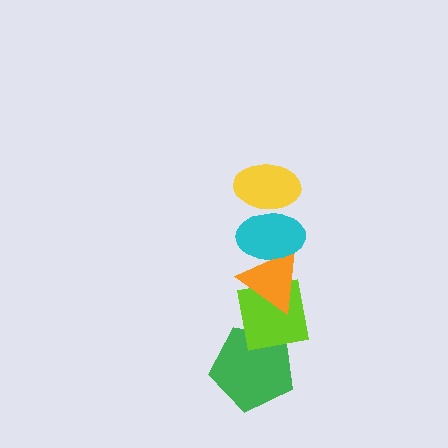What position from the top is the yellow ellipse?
The yellow ellipse is 1st from the top.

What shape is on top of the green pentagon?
The lime square is on top of the green pentagon.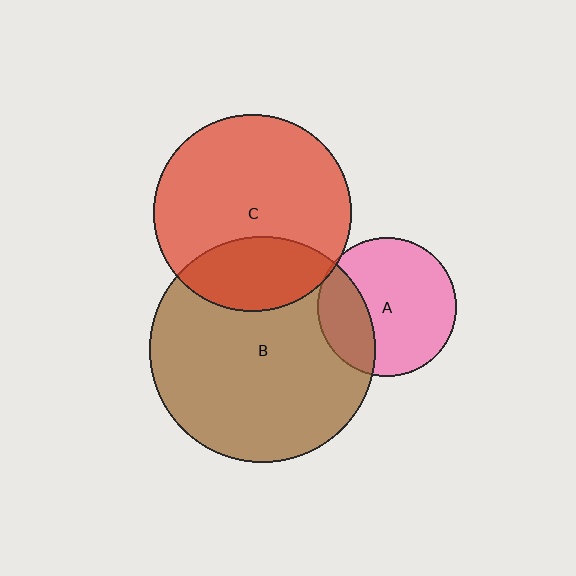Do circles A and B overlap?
Yes.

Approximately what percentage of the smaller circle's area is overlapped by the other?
Approximately 30%.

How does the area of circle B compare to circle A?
Approximately 2.6 times.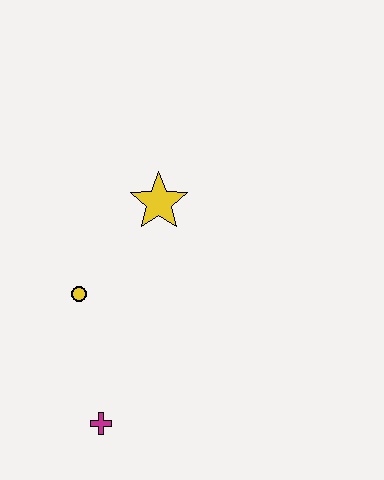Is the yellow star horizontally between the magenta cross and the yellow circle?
No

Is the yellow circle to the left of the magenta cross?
Yes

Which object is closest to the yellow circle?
The yellow star is closest to the yellow circle.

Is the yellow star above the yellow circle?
Yes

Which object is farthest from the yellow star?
The magenta cross is farthest from the yellow star.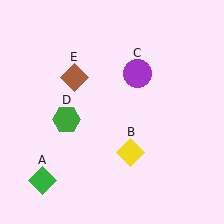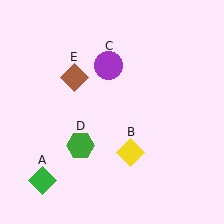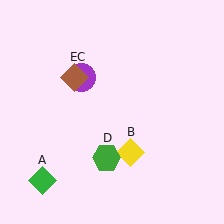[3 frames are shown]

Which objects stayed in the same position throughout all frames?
Green diamond (object A) and yellow diamond (object B) and brown diamond (object E) remained stationary.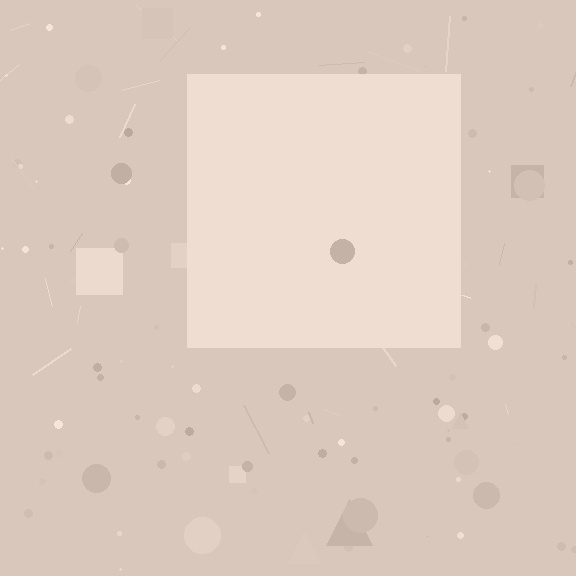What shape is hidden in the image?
A square is hidden in the image.